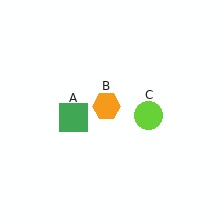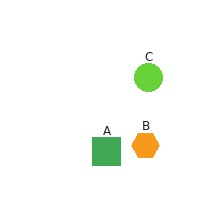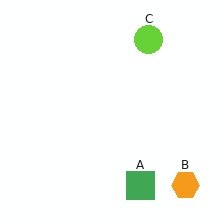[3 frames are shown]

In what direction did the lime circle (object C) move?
The lime circle (object C) moved up.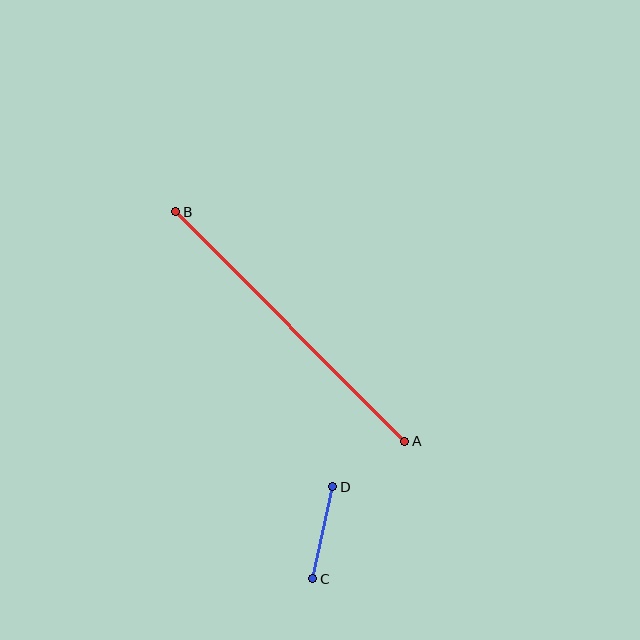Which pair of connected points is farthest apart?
Points A and B are farthest apart.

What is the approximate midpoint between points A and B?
The midpoint is at approximately (290, 326) pixels.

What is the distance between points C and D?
The distance is approximately 94 pixels.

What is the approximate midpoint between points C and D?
The midpoint is at approximately (323, 533) pixels.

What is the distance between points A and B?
The distance is approximately 324 pixels.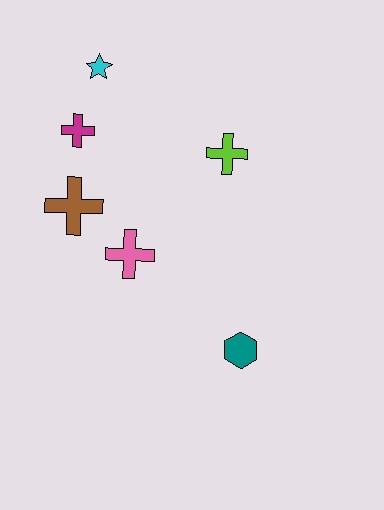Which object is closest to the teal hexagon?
The pink cross is closest to the teal hexagon.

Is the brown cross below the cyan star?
Yes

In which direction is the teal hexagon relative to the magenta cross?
The teal hexagon is below the magenta cross.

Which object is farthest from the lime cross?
The teal hexagon is farthest from the lime cross.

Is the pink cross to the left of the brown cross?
No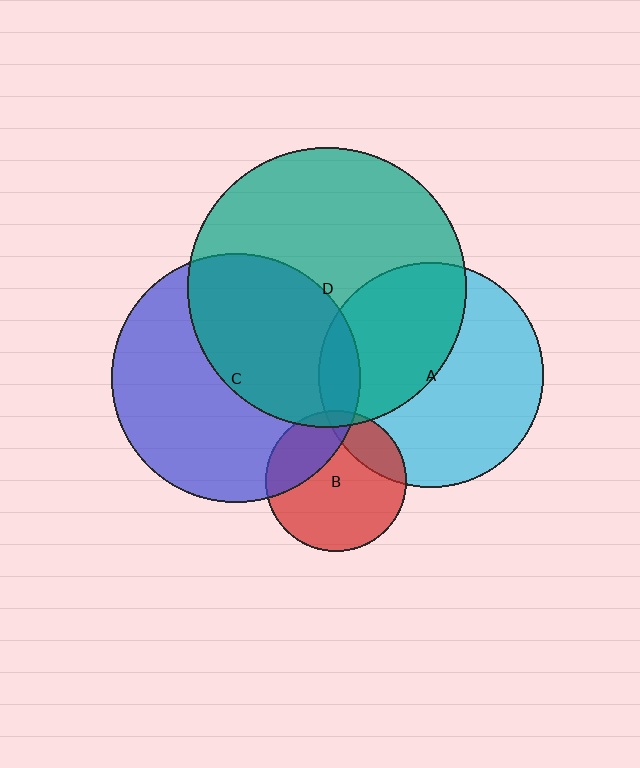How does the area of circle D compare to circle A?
Approximately 1.5 times.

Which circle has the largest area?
Circle D (teal).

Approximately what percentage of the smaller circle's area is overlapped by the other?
Approximately 5%.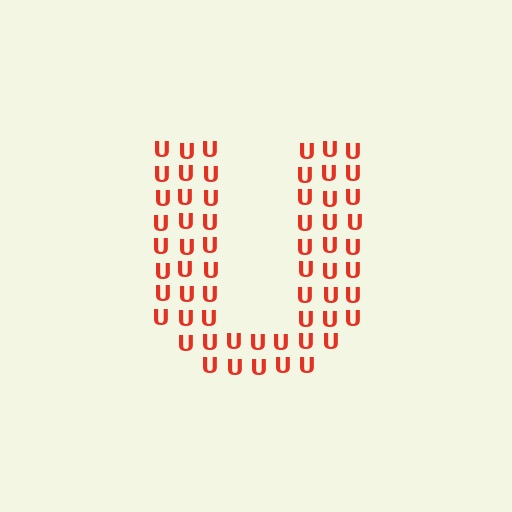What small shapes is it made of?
It is made of small letter U's.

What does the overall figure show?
The overall figure shows the letter U.